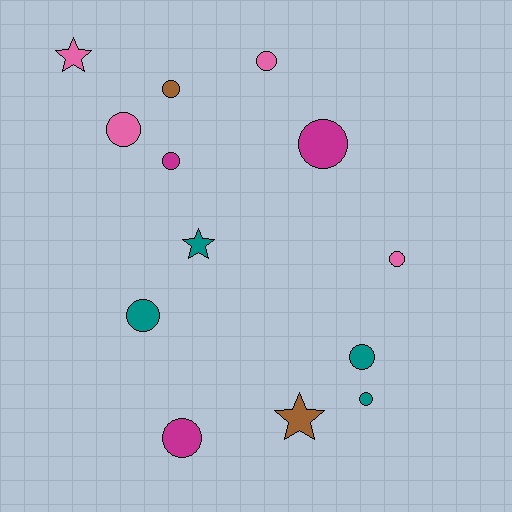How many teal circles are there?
There are 3 teal circles.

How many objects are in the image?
There are 13 objects.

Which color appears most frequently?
Pink, with 4 objects.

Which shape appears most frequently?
Circle, with 10 objects.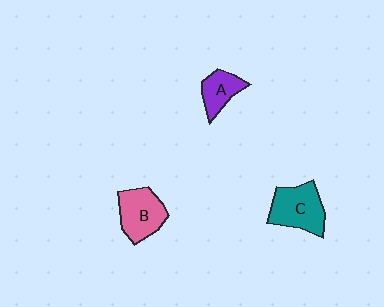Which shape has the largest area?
Shape C (teal).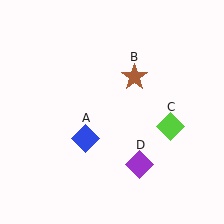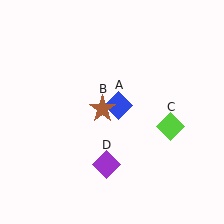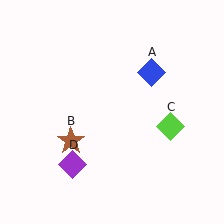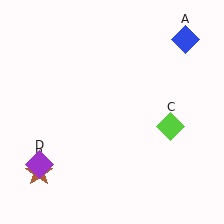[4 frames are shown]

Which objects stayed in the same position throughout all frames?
Lime diamond (object C) remained stationary.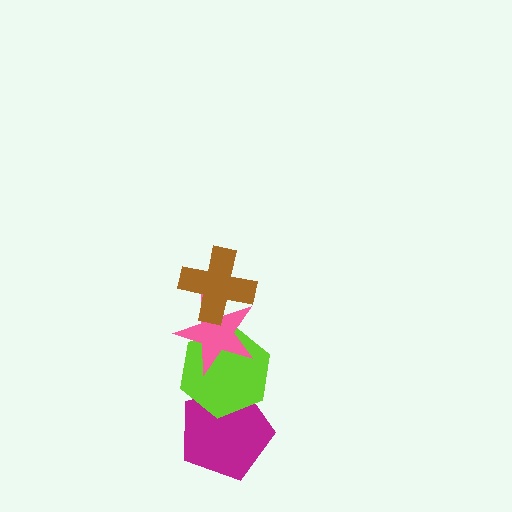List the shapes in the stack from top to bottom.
From top to bottom: the brown cross, the pink star, the lime hexagon, the magenta pentagon.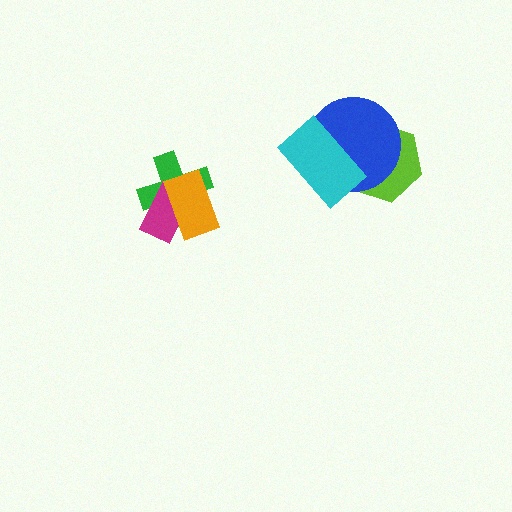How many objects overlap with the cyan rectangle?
2 objects overlap with the cyan rectangle.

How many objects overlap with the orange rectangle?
2 objects overlap with the orange rectangle.